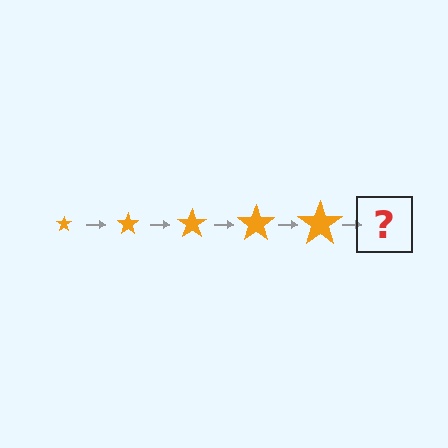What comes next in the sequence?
The next element should be an orange star, larger than the previous one.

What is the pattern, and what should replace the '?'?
The pattern is that the star gets progressively larger each step. The '?' should be an orange star, larger than the previous one.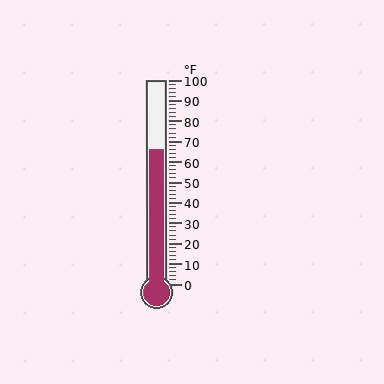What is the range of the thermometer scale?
The thermometer scale ranges from 0°F to 100°F.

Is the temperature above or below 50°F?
The temperature is above 50°F.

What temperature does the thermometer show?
The thermometer shows approximately 66°F.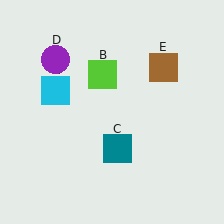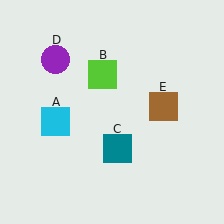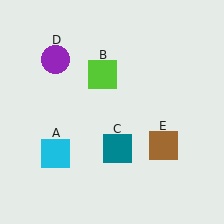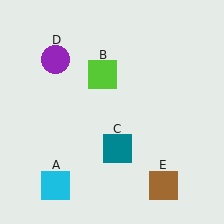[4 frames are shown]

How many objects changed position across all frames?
2 objects changed position: cyan square (object A), brown square (object E).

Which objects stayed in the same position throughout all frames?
Lime square (object B) and teal square (object C) and purple circle (object D) remained stationary.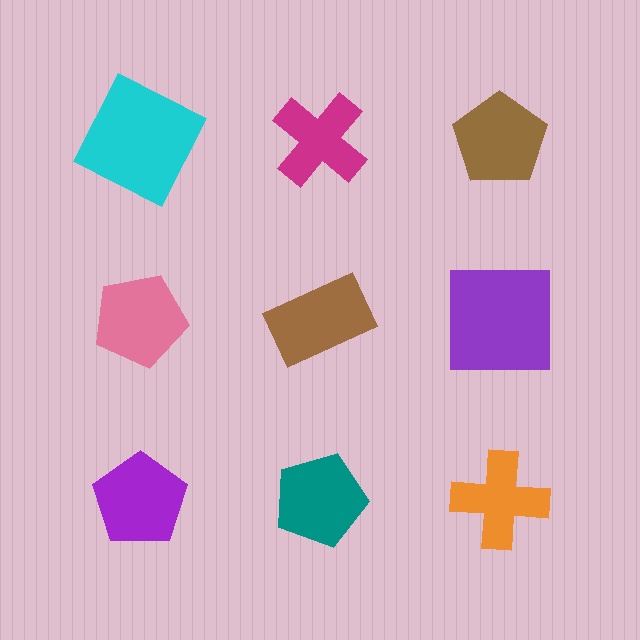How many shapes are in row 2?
3 shapes.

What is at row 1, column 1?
A cyan square.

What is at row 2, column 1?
A pink pentagon.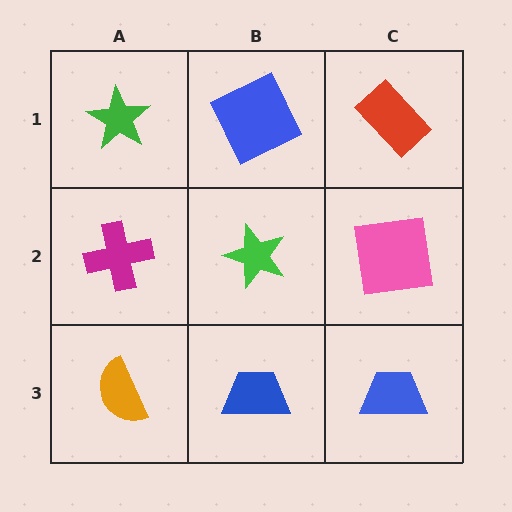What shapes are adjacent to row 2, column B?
A blue square (row 1, column B), a blue trapezoid (row 3, column B), a magenta cross (row 2, column A), a pink square (row 2, column C).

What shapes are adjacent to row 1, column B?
A green star (row 2, column B), a green star (row 1, column A), a red rectangle (row 1, column C).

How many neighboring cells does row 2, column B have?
4.